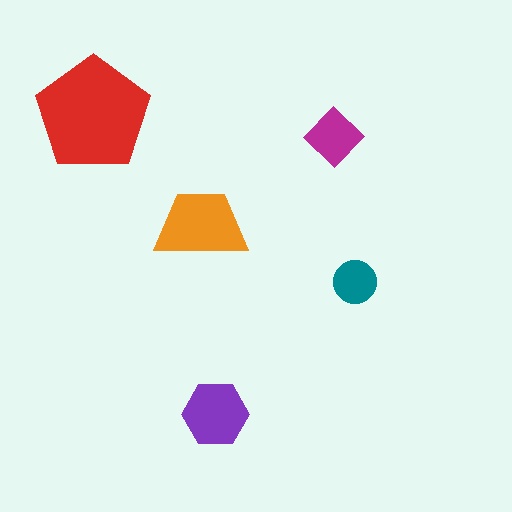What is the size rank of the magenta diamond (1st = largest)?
4th.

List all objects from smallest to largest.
The teal circle, the magenta diamond, the purple hexagon, the orange trapezoid, the red pentagon.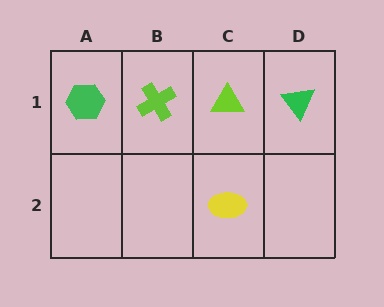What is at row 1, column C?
A lime triangle.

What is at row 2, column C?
A yellow ellipse.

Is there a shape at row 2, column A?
No, that cell is empty.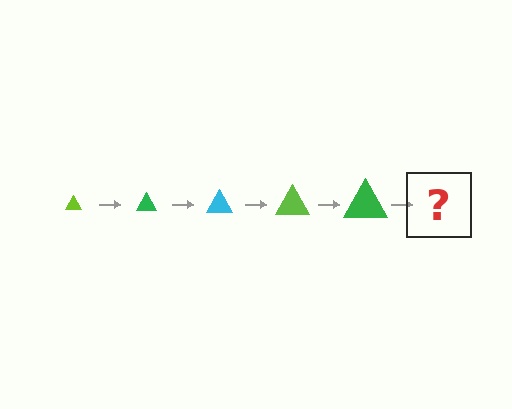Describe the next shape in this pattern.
It should be a cyan triangle, larger than the previous one.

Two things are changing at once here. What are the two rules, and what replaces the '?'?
The two rules are that the triangle grows larger each step and the color cycles through lime, green, and cyan. The '?' should be a cyan triangle, larger than the previous one.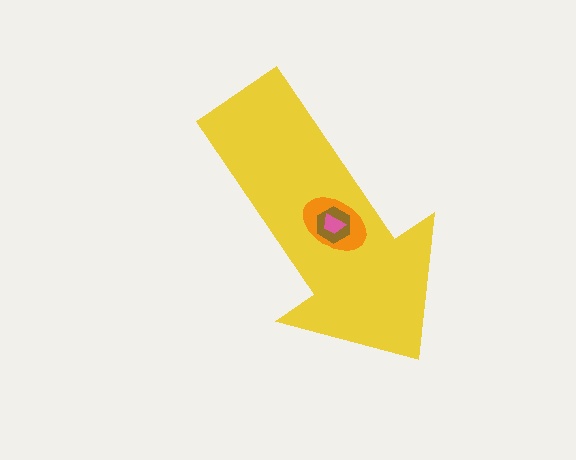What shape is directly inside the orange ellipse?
The brown hexagon.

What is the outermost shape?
The yellow arrow.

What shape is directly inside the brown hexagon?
The pink trapezoid.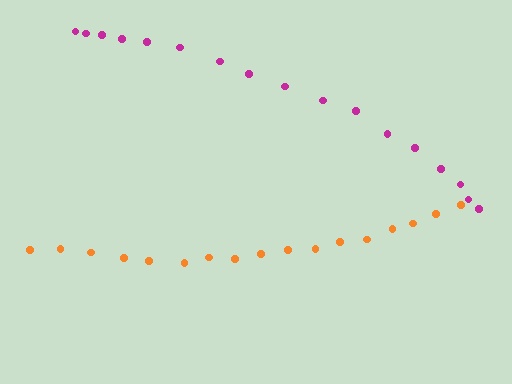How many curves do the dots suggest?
There are 2 distinct paths.